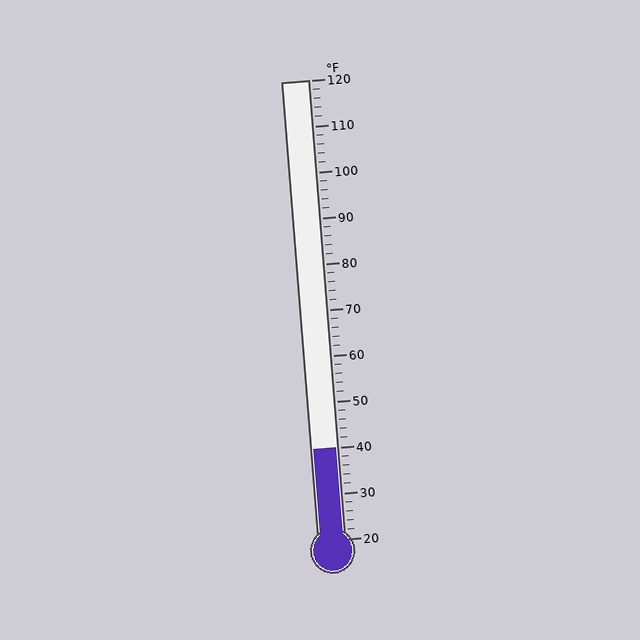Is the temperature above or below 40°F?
The temperature is at 40°F.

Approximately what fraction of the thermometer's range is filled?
The thermometer is filled to approximately 20% of its range.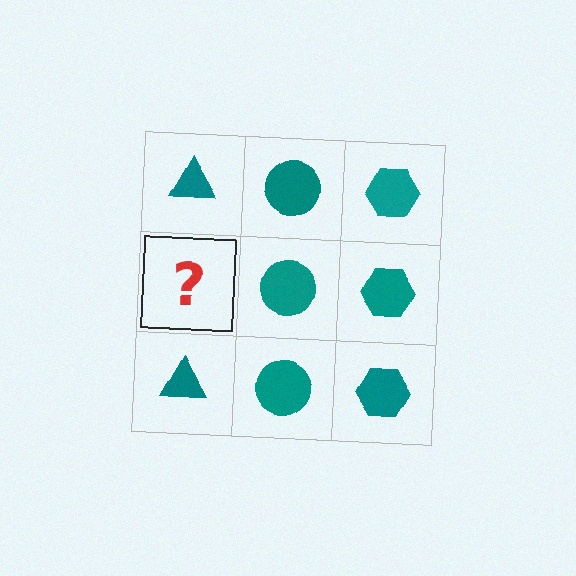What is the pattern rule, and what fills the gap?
The rule is that each column has a consistent shape. The gap should be filled with a teal triangle.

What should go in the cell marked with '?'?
The missing cell should contain a teal triangle.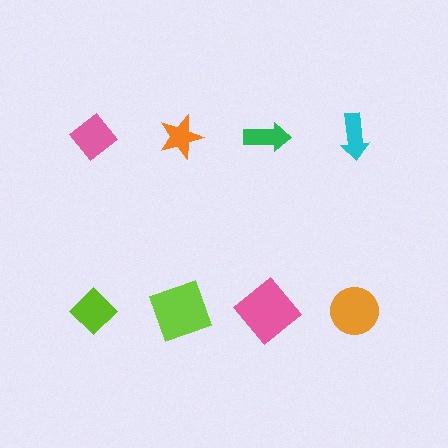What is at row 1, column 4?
A cyan arrow.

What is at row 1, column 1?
A pink diamond.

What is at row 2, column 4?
An orange circle.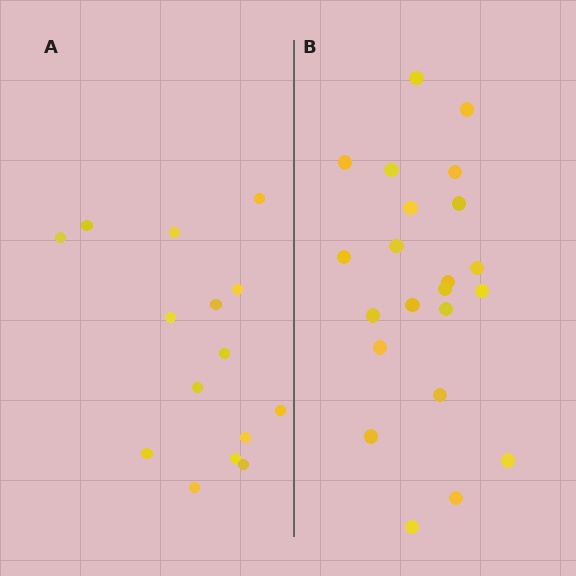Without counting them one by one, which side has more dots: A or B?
Region B (the right region) has more dots.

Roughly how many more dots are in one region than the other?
Region B has roughly 8 or so more dots than region A.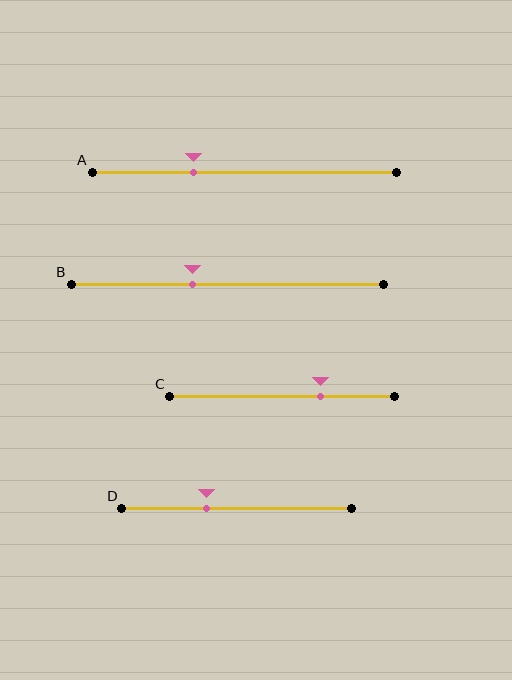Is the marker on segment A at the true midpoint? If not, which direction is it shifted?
No, the marker on segment A is shifted to the left by about 17% of the segment length.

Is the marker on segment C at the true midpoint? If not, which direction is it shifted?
No, the marker on segment C is shifted to the right by about 17% of the segment length.